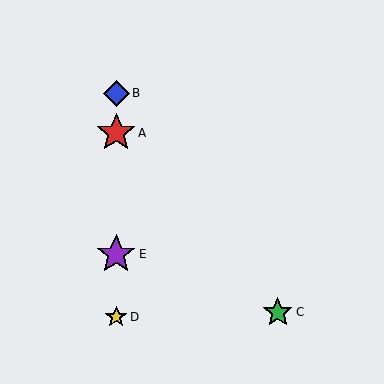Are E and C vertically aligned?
No, E is at x≈116 and C is at x≈278.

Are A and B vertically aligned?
Yes, both are at x≈116.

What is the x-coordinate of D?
Object D is at x≈116.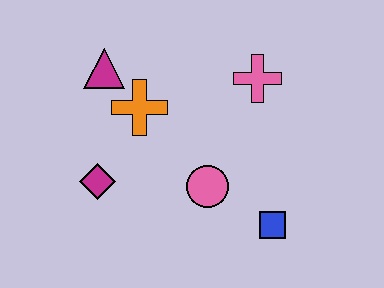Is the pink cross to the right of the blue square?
No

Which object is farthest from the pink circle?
The magenta triangle is farthest from the pink circle.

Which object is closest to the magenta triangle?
The orange cross is closest to the magenta triangle.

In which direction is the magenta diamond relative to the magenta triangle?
The magenta diamond is below the magenta triangle.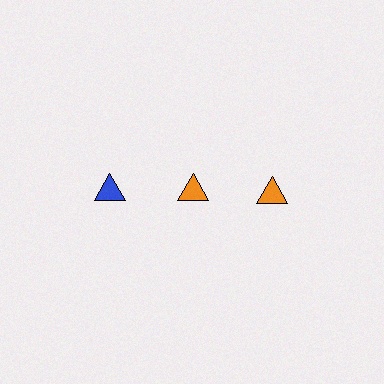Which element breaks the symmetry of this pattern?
The blue triangle in the top row, leftmost column breaks the symmetry. All other shapes are orange triangles.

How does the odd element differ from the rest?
It has a different color: blue instead of orange.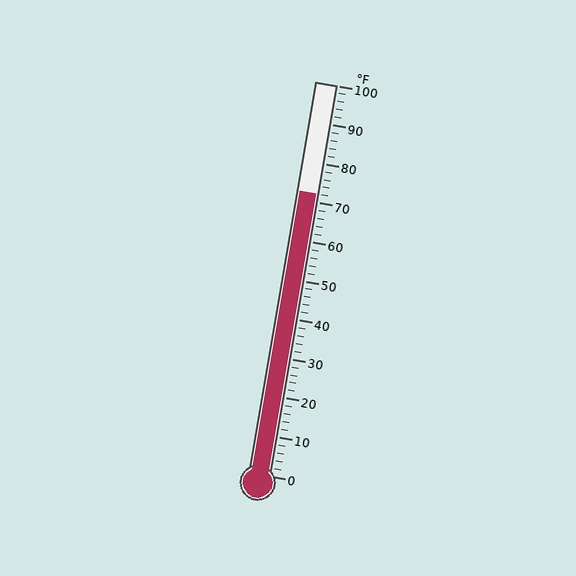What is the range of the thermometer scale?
The thermometer scale ranges from 0°F to 100°F.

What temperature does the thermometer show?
The thermometer shows approximately 72°F.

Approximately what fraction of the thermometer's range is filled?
The thermometer is filled to approximately 70% of its range.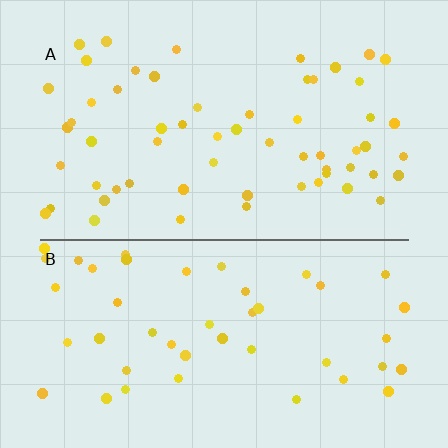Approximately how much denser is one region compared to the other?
Approximately 1.3× — region A over region B.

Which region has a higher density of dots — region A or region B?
A (the top).